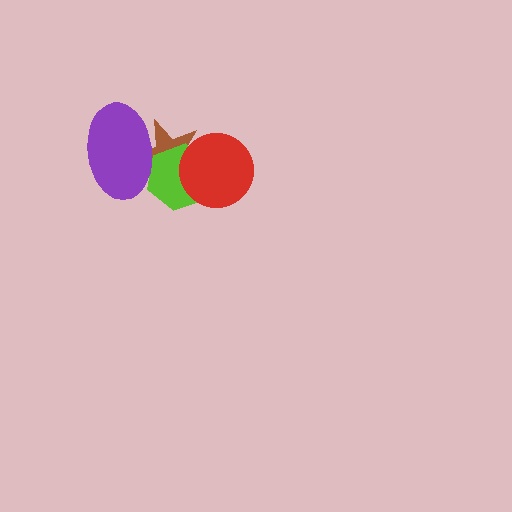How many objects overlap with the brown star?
3 objects overlap with the brown star.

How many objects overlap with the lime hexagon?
3 objects overlap with the lime hexagon.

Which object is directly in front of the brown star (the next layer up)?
The lime hexagon is directly in front of the brown star.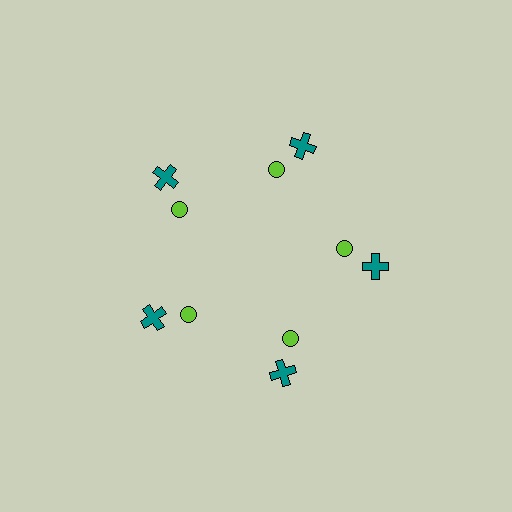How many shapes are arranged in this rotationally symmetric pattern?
There are 10 shapes, arranged in 5 groups of 2.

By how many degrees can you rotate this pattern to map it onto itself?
The pattern maps onto itself every 72 degrees of rotation.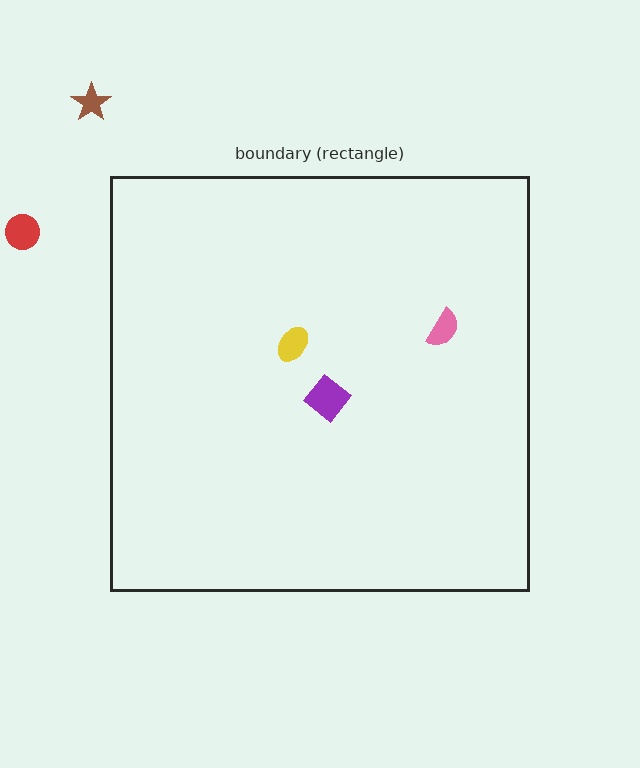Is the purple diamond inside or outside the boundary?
Inside.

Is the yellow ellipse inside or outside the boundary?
Inside.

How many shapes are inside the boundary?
3 inside, 2 outside.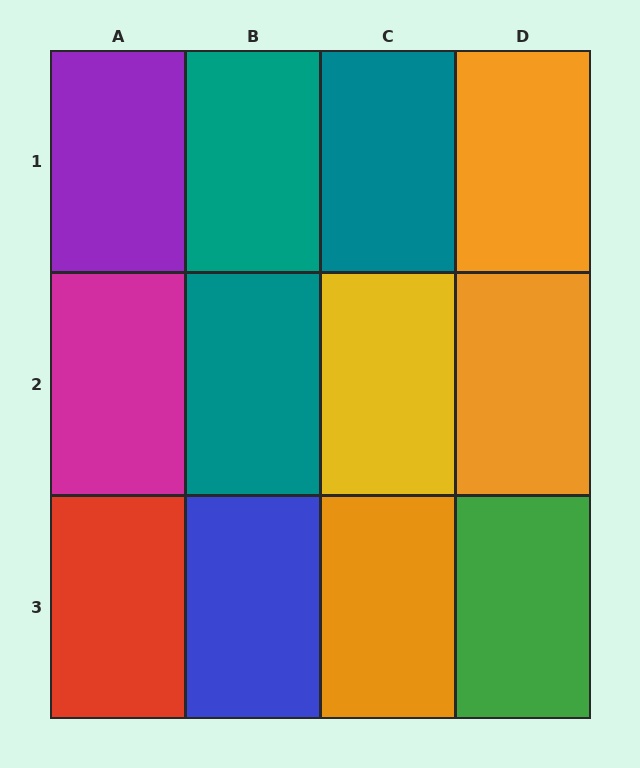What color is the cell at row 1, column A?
Purple.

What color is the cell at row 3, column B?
Blue.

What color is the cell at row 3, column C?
Orange.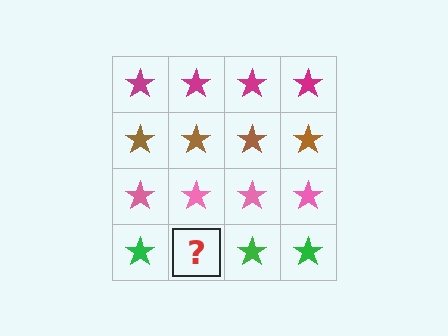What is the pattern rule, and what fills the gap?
The rule is that each row has a consistent color. The gap should be filled with a green star.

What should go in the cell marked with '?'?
The missing cell should contain a green star.